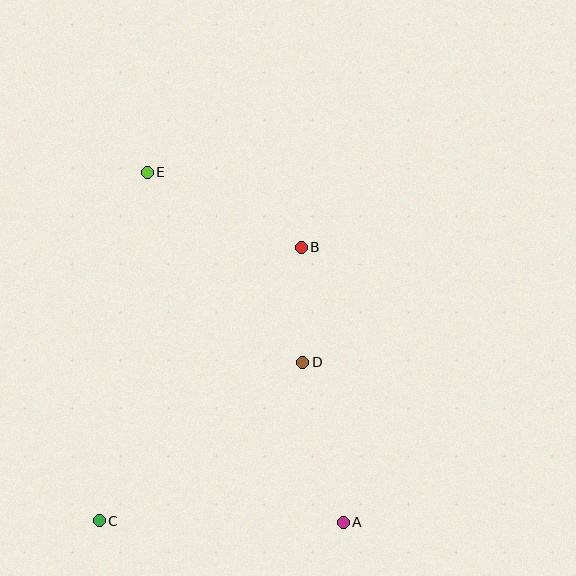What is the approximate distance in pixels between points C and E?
The distance between C and E is approximately 352 pixels.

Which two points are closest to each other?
Points B and D are closest to each other.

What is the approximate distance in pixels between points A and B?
The distance between A and B is approximately 278 pixels.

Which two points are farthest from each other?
Points A and E are farthest from each other.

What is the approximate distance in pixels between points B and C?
The distance between B and C is approximately 340 pixels.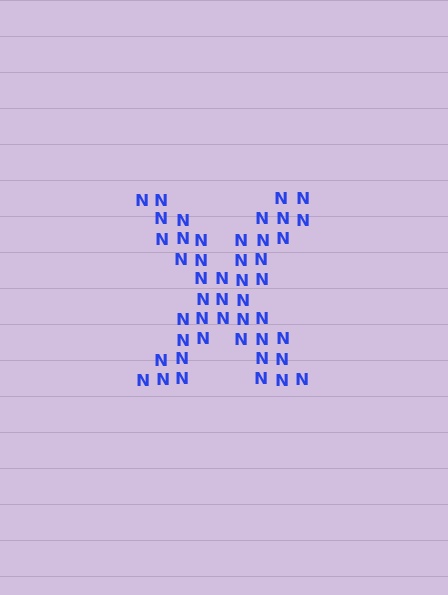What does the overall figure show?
The overall figure shows the letter X.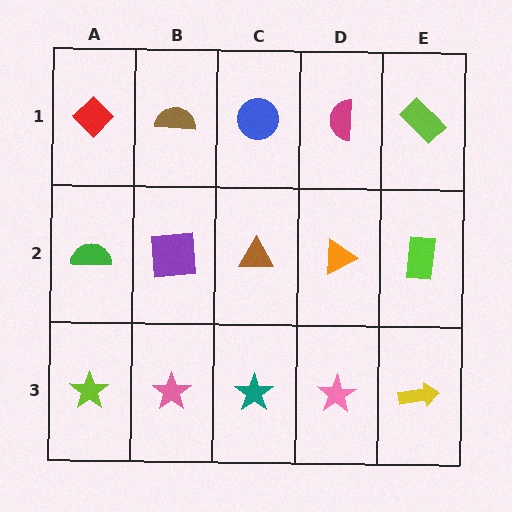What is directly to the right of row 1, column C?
A magenta semicircle.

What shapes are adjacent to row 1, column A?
A green semicircle (row 2, column A), a brown semicircle (row 1, column B).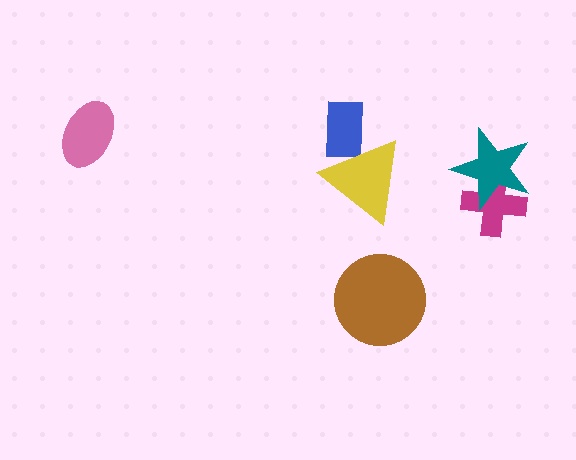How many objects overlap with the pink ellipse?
0 objects overlap with the pink ellipse.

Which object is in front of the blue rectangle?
The yellow triangle is in front of the blue rectangle.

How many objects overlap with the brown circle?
0 objects overlap with the brown circle.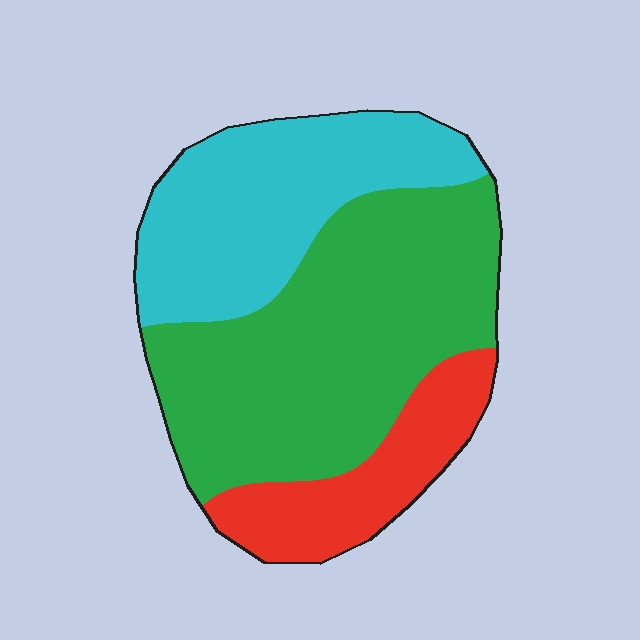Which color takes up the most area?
Green, at roughly 50%.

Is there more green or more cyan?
Green.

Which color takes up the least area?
Red, at roughly 20%.